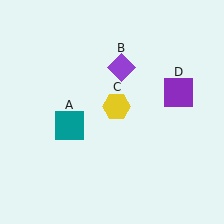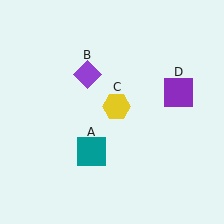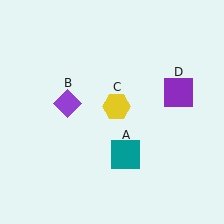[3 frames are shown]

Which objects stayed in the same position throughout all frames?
Yellow hexagon (object C) and purple square (object D) remained stationary.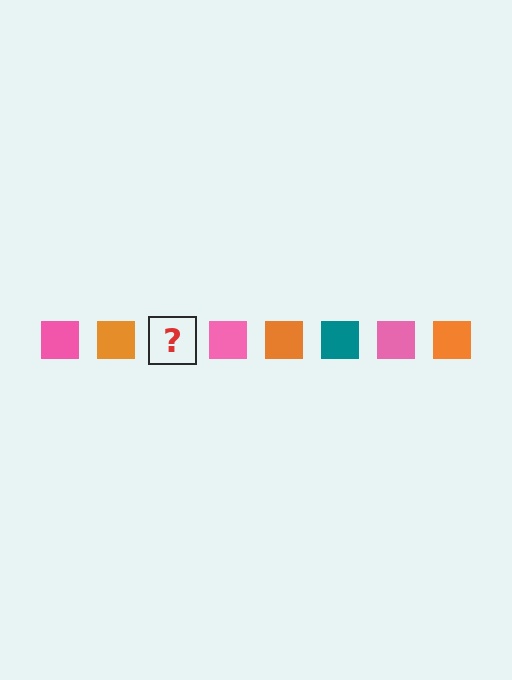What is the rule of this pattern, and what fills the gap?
The rule is that the pattern cycles through pink, orange, teal squares. The gap should be filled with a teal square.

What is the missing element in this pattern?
The missing element is a teal square.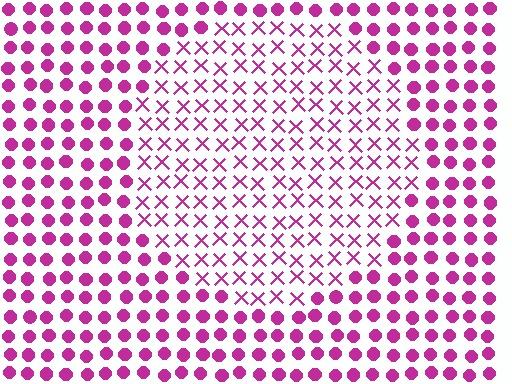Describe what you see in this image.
The image is filled with small magenta elements arranged in a uniform grid. A circle-shaped region contains X marks, while the surrounding area contains circles. The boundary is defined purely by the change in element shape.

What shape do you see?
I see a circle.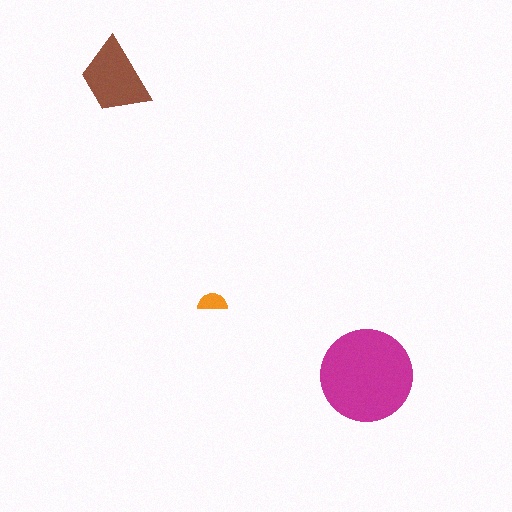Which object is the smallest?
The orange semicircle.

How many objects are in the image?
There are 3 objects in the image.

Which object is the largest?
The magenta circle.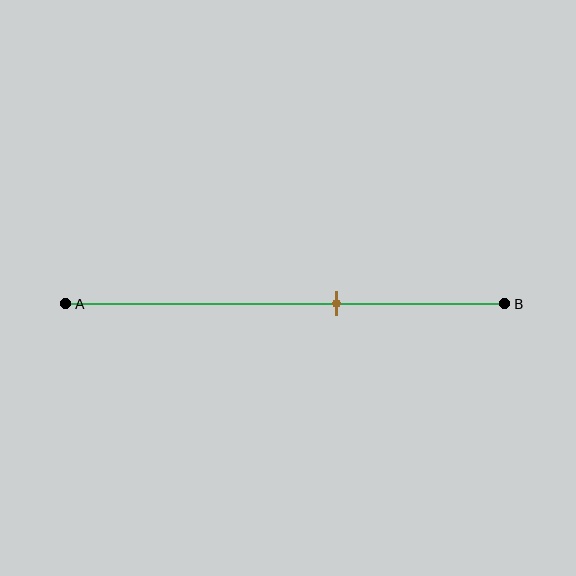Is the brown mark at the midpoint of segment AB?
No, the mark is at about 60% from A, not at the 50% midpoint.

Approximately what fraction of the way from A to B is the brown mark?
The brown mark is approximately 60% of the way from A to B.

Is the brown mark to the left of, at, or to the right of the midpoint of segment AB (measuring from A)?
The brown mark is to the right of the midpoint of segment AB.